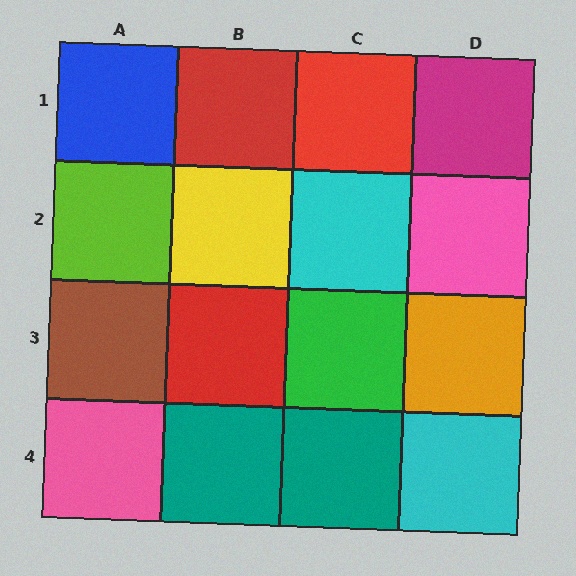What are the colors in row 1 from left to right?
Blue, red, red, magenta.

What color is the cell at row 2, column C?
Cyan.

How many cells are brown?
1 cell is brown.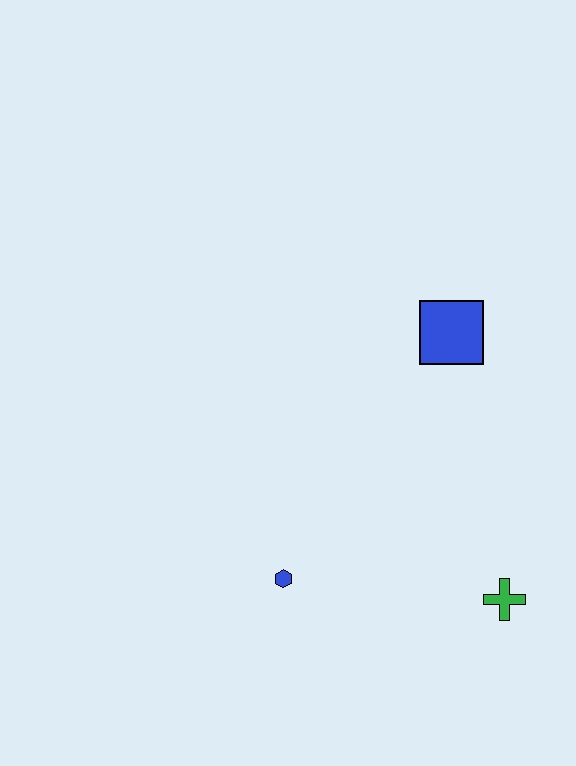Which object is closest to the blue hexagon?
The green cross is closest to the blue hexagon.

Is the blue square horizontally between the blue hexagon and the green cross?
Yes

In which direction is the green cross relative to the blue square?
The green cross is below the blue square.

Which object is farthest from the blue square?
The blue hexagon is farthest from the blue square.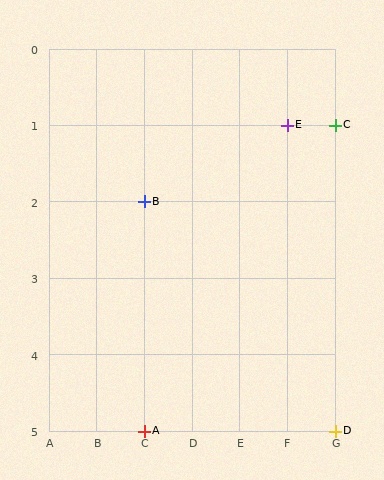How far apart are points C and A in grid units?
Points C and A are 4 columns and 4 rows apart (about 5.7 grid units diagonally).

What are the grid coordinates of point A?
Point A is at grid coordinates (C, 5).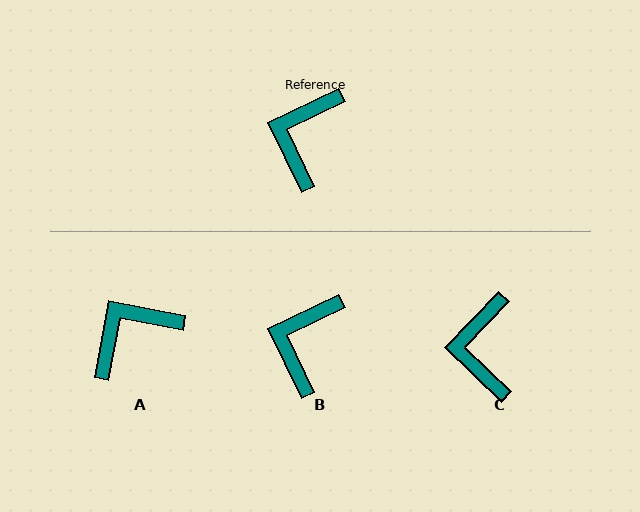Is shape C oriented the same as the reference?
No, it is off by about 21 degrees.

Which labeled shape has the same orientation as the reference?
B.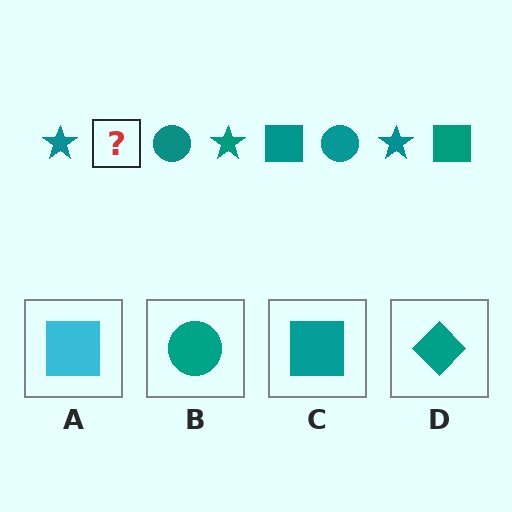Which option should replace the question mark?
Option C.